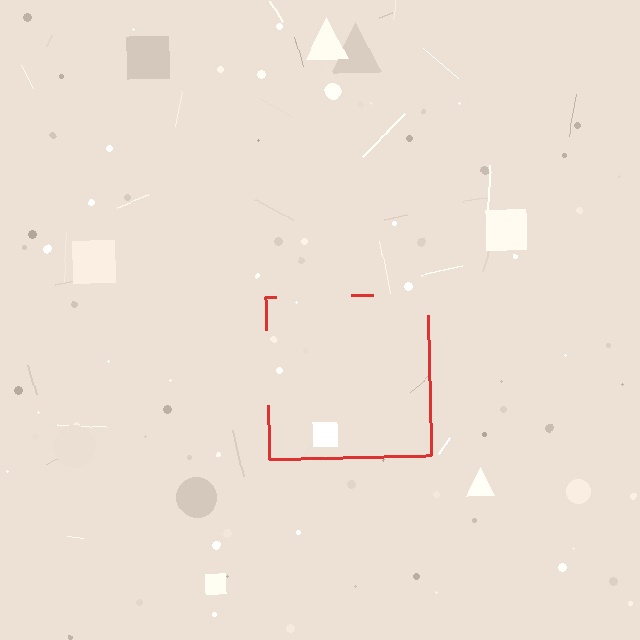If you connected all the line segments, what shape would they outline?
They would outline a square.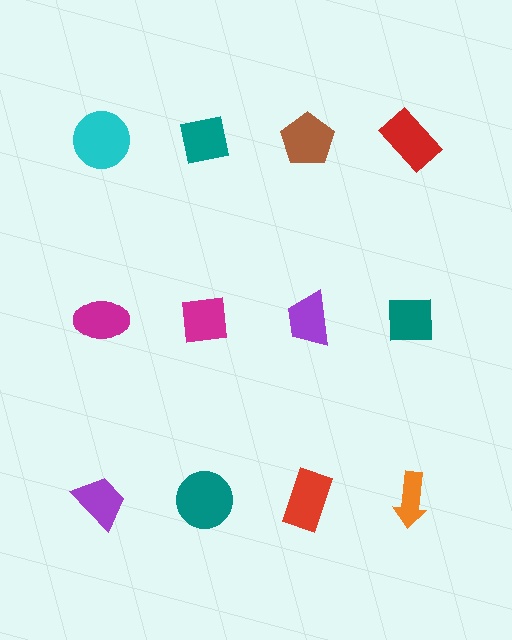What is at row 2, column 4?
A teal square.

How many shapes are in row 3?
4 shapes.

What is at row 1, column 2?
A teal square.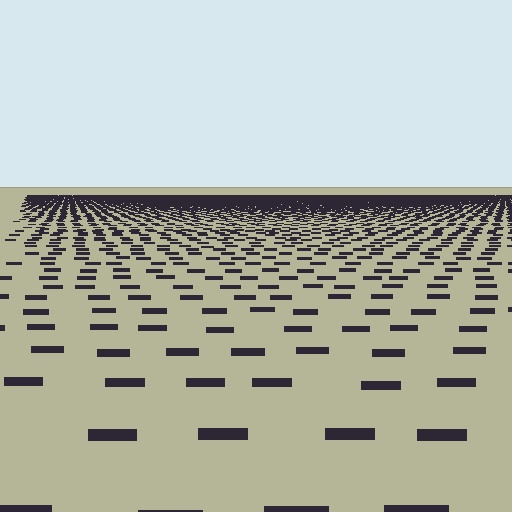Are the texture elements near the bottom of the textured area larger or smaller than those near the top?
Larger. Near the bottom, elements are closer to the viewer and appear at a bigger on-screen size.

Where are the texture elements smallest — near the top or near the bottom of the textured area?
Near the top.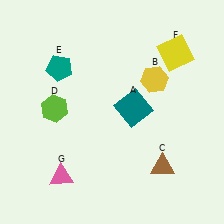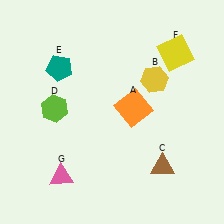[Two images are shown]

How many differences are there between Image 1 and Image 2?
There is 1 difference between the two images.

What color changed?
The square (A) changed from teal in Image 1 to orange in Image 2.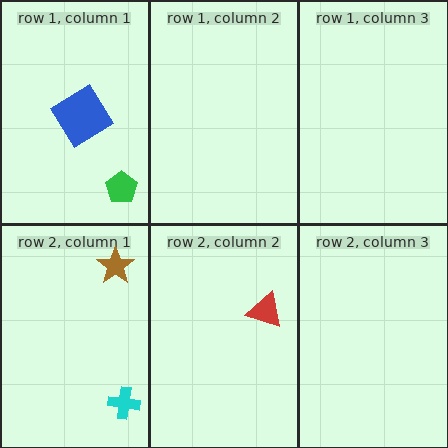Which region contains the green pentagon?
The row 1, column 1 region.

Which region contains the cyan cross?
The row 2, column 1 region.